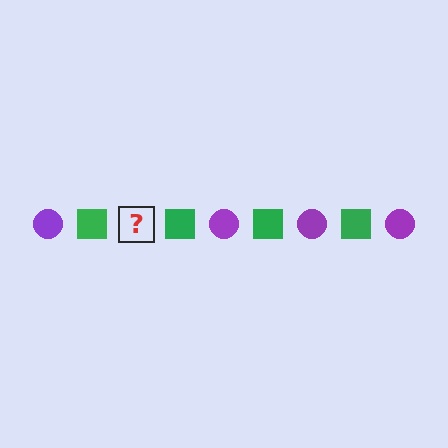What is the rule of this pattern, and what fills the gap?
The rule is that the pattern alternates between purple circle and green square. The gap should be filled with a purple circle.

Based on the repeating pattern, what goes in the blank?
The blank should be a purple circle.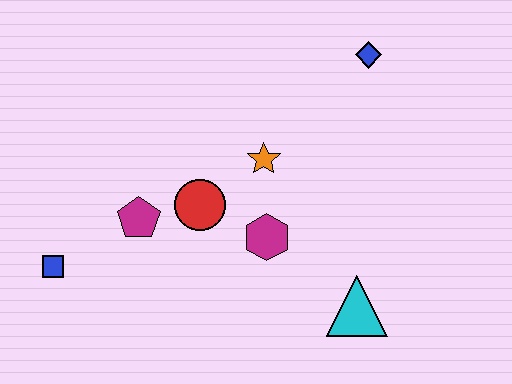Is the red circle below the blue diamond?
Yes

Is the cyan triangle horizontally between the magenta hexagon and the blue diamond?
Yes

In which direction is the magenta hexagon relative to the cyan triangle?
The magenta hexagon is to the left of the cyan triangle.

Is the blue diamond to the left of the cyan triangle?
No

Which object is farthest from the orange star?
The blue square is farthest from the orange star.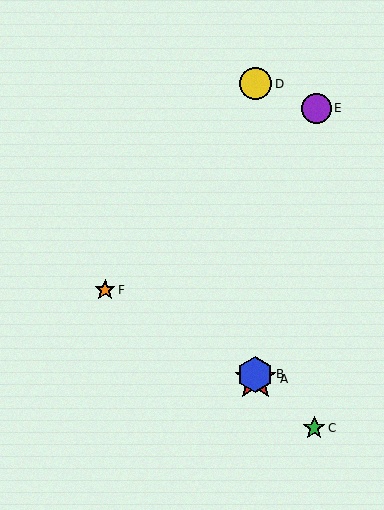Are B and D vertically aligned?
Yes, both are at x≈255.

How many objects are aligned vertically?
3 objects (A, B, D) are aligned vertically.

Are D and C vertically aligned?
No, D is at x≈255 and C is at x≈314.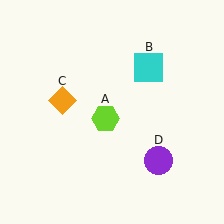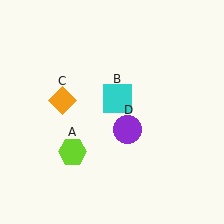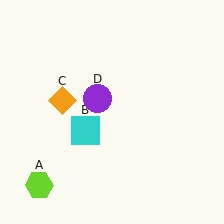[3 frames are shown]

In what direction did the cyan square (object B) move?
The cyan square (object B) moved down and to the left.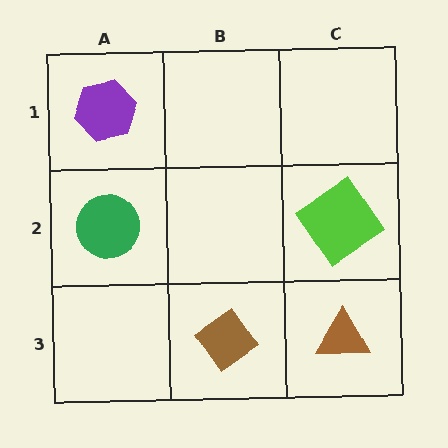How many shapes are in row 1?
1 shape.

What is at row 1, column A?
A purple hexagon.